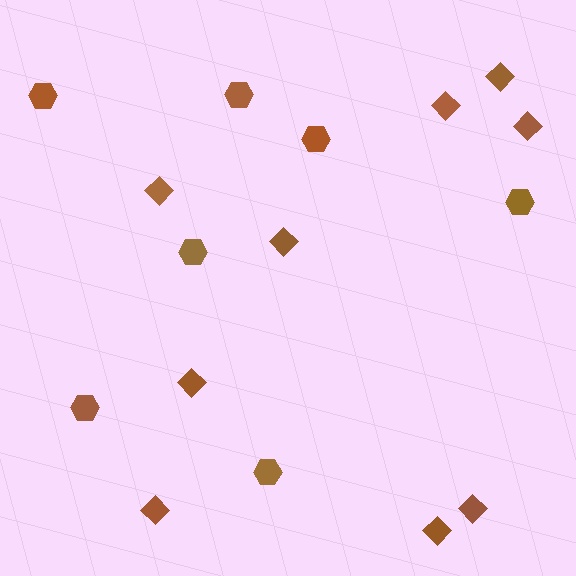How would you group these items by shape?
There are 2 groups: one group of hexagons (7) and one group of diamonds (9).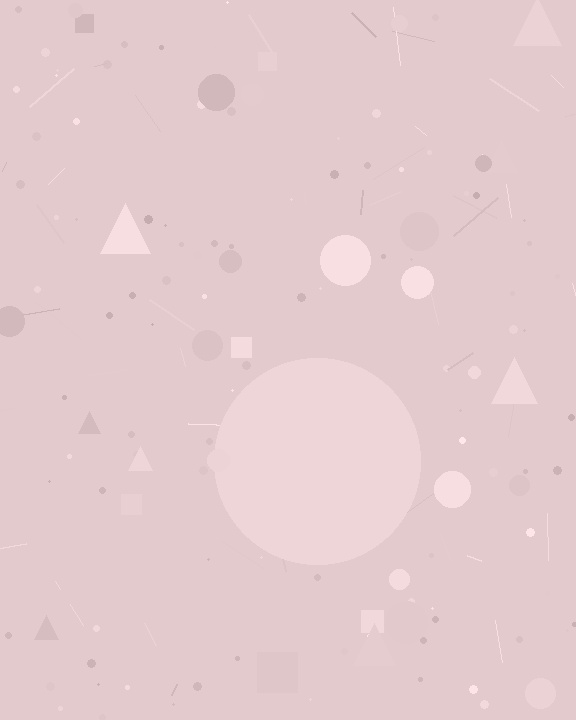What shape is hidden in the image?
A circle is hidden in the image.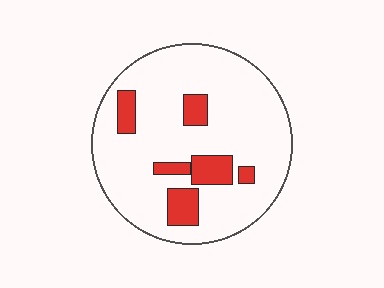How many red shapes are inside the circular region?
6.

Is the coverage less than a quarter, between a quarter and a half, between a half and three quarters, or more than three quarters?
Less than a quarter.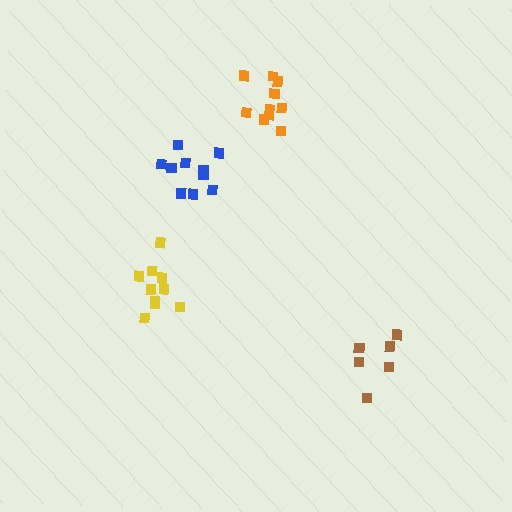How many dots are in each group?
Group 1: 10 dots, Group 2: 10 dots, Group 3: 6 dots, Group 4: 10 dots (36 total).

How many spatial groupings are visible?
There are 4 spatial groupings.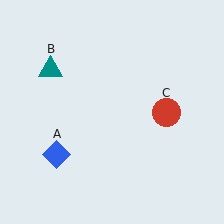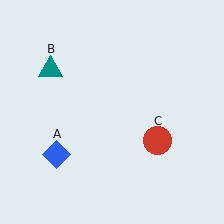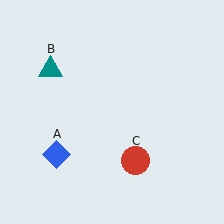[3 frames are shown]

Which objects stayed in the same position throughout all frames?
Blue diamond (object A) and teal triangle (object B) remained stationary.